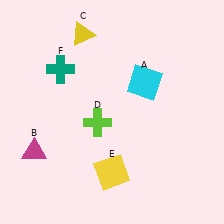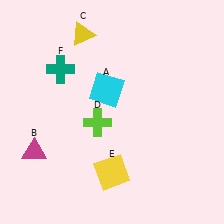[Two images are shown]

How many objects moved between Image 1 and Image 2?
1 object moved between the two images.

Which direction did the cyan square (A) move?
The cyan square (A) moved left.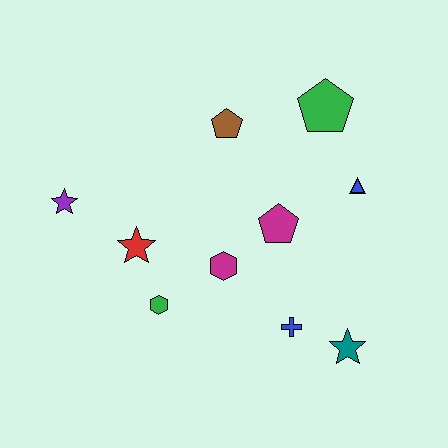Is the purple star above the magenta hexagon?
Yes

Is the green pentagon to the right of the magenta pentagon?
Yes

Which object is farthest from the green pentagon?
The purple star is farthest from the green pentagon.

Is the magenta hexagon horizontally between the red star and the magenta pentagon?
Yes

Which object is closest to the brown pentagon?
The green pentagon is closest to the brown pentagon.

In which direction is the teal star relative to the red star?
The teal star is to the right of the red star.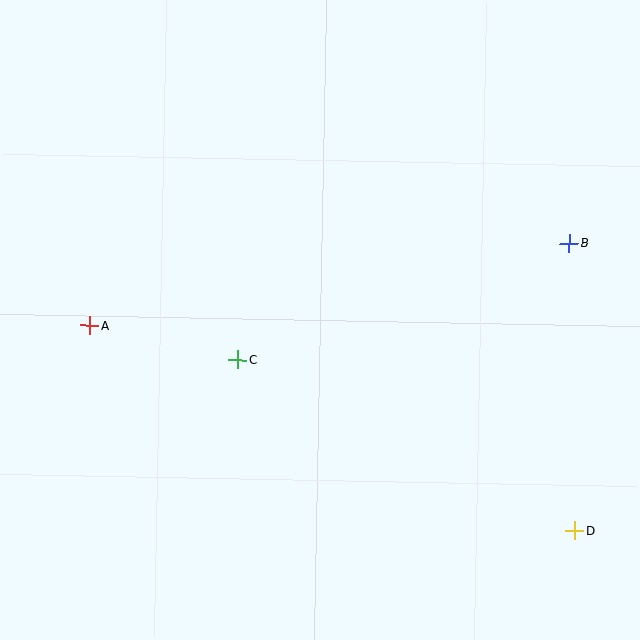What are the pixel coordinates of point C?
Point C is at (238, 360).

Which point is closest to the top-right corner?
Point B is closest to the top-right corner.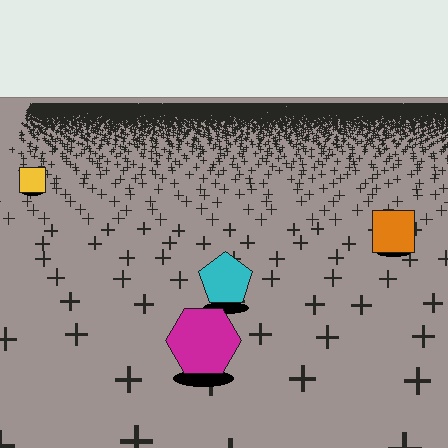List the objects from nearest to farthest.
From nearest to farthest: the magenta hexagon, the cyan pentagon, the orange square, the yellow square.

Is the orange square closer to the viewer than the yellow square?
Yes. The orange square is closer — you can tell from the texture gradient: the ground texture is coarser near it.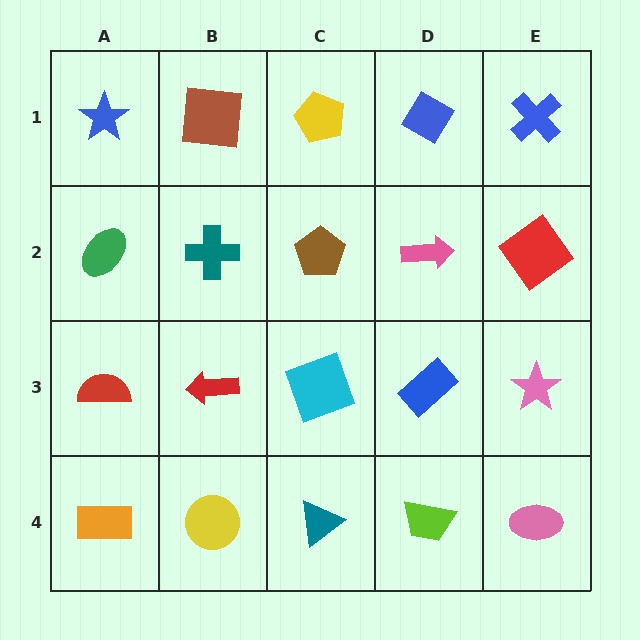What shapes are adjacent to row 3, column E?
A red diamond (row 2, column E), a pink ellipse (row 4, column E), a blue rectangle (row 3, column D).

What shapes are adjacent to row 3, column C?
A brown pentagon (row 2, column C), a teal triangle (row 4, column C), a red arrow (row 3, column B), a blue rectangle (row 3, column D).